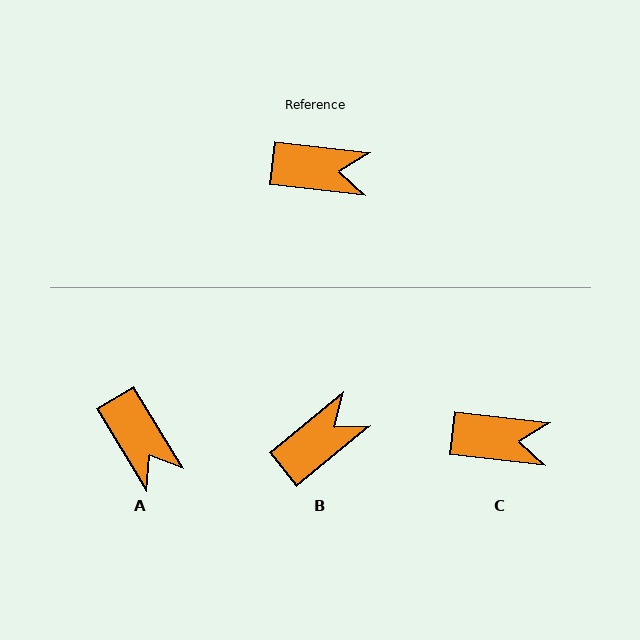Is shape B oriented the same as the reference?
No, it is off by about 46 degrees.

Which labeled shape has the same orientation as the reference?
C.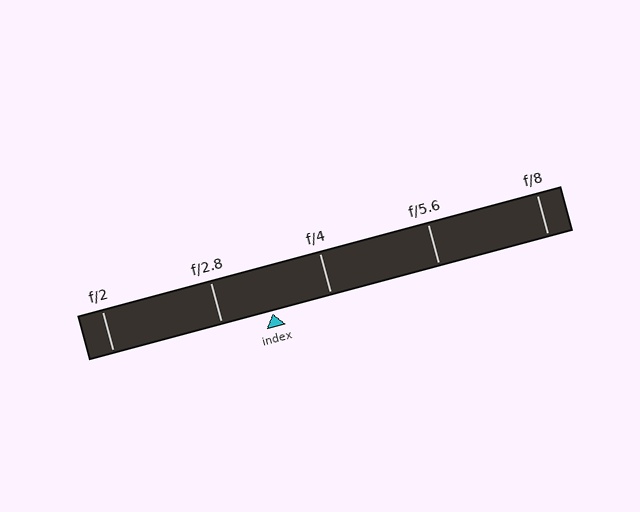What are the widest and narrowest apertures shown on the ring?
The widest aperture shown is f/2 and the narrowest is f/8.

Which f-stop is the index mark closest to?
The index mark is closest to f/2.8.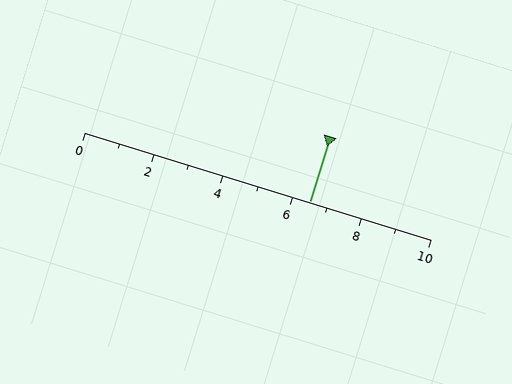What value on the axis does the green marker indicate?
The marker indicates approximately 6.5.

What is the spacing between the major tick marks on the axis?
The major ticks are spaced 2 apart.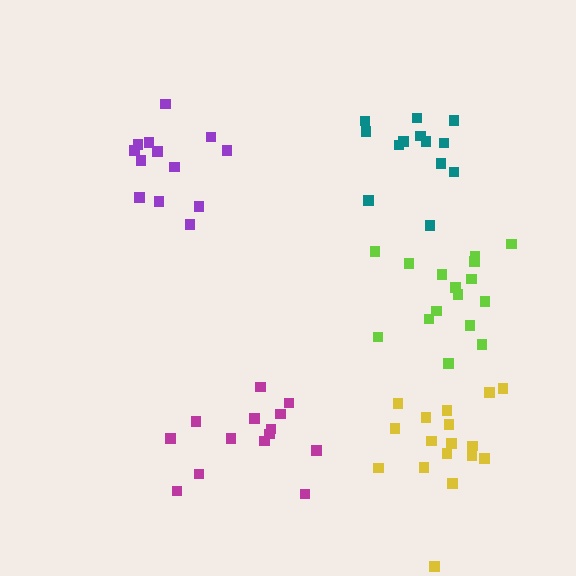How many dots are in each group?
Group 1: 14 dots, Group 2: 13 dots, Group 3: 17 dots, Group 4: 16 dots, Group 5: 13 dots (73 total).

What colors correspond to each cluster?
The clusters are colored: magenta, purple, yellow, lime, teal.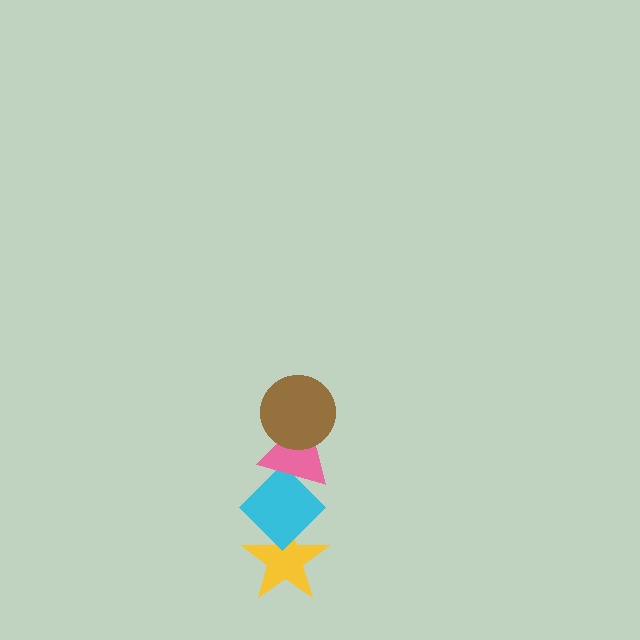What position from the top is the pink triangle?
The pink triangle is 2nd from the top.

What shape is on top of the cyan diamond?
The pink triangle is on top of the cyan diamond.